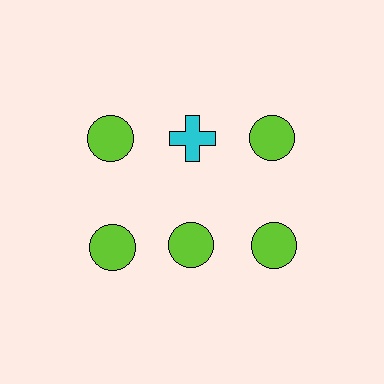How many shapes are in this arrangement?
There are 6 shapes arranged in a grid pattern.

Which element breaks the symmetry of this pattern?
The cyan cross in the top row, second from left column breaks the symmetry. All other shapes are lime circles.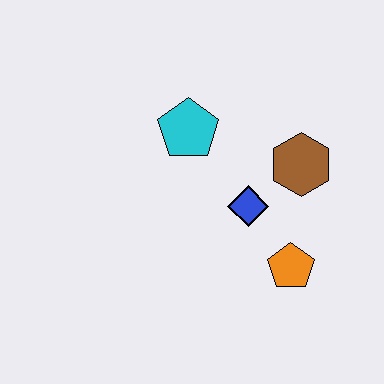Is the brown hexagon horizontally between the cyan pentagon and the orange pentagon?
No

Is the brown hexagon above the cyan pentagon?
No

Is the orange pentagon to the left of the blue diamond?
No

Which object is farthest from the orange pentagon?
The cyan pentagon is farthest from the orange pentagon.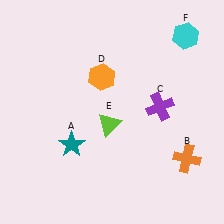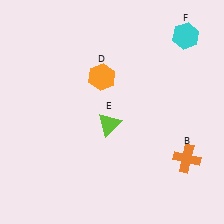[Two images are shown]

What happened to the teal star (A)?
The teal star (A) was removed in Image 2. It was in the bottom-left area of Image 1.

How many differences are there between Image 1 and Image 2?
There are 2 differences between the two images.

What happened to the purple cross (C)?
The purple cross (C) was removed in Image 2. It was in the top-right area of Image 1.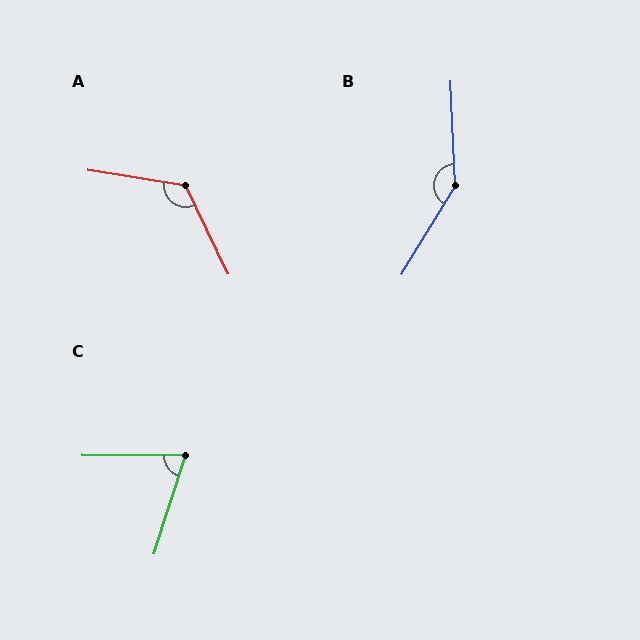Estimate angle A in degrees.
Approximately 125 degrees.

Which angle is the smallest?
C, at approximately 72 degrees.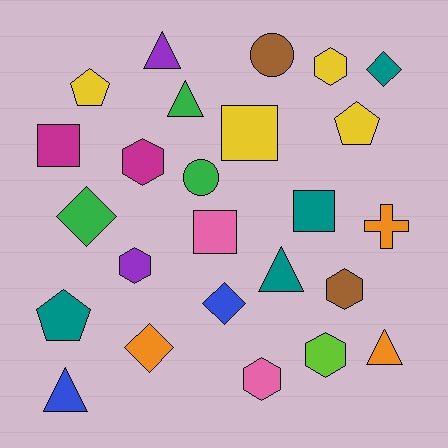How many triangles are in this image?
There are 5 triangles.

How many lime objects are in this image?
There is 1 lime object.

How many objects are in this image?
There are 25 objects.